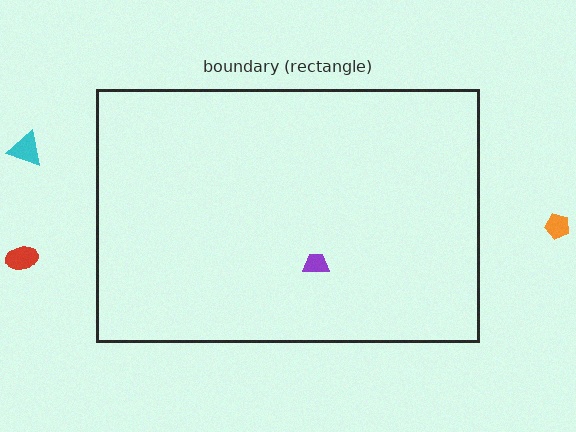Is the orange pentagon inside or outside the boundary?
Outside.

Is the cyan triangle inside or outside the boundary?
Outside.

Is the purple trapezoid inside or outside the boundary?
Inside.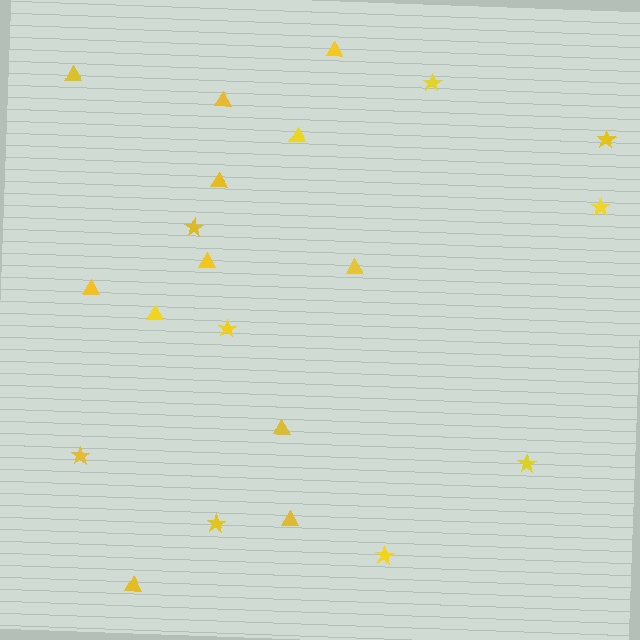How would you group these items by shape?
There are 2 groups: one group of stars (9) and one group of triangles (12).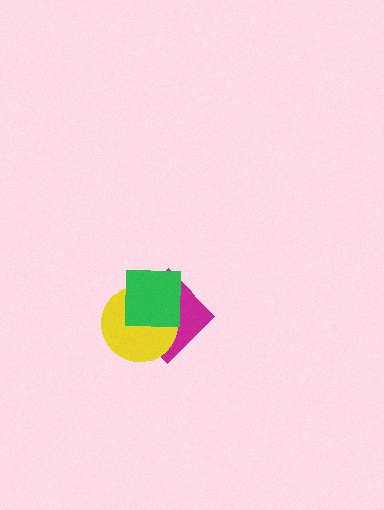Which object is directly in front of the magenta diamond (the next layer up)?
The yellow circle is directly in front of the magenta diamond.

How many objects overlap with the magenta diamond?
2 objects overlap with the magenta diamond.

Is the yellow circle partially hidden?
Yes, it is partially covered by another shape.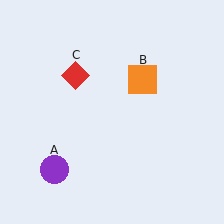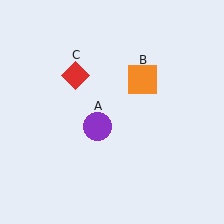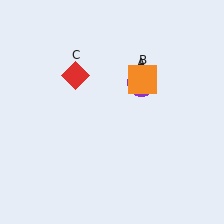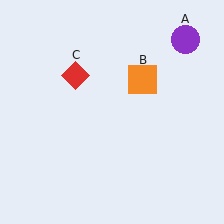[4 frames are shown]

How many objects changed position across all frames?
1 object changed position: purple circle (object A).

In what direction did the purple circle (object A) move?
The purple circle (object A) moved up and to the right.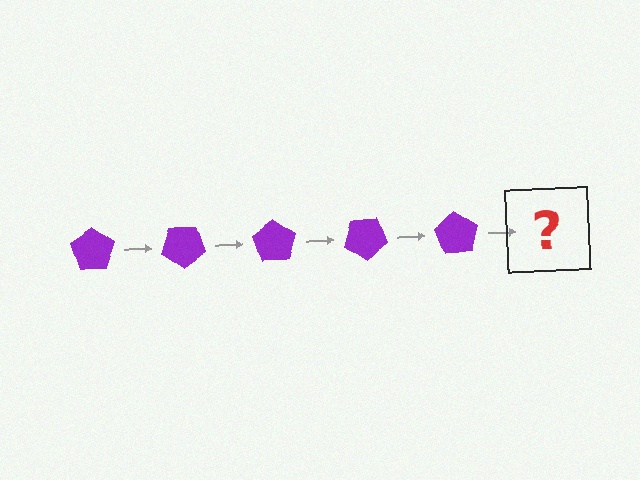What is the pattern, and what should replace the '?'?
The pattern is that the pentagon rotates 35 degrees each step. The '?' should be a purple pentagon rotated 175 degrees.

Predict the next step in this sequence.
The next step is a purple pentagon rotated 175 degrees.